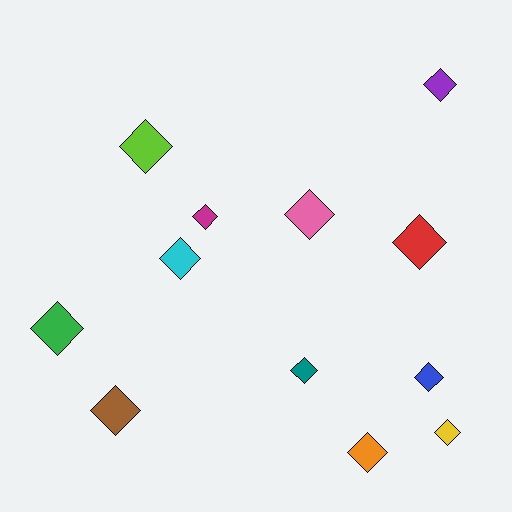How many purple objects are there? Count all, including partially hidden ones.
There is 1 purple object.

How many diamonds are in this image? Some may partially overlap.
There are 12 diamonds.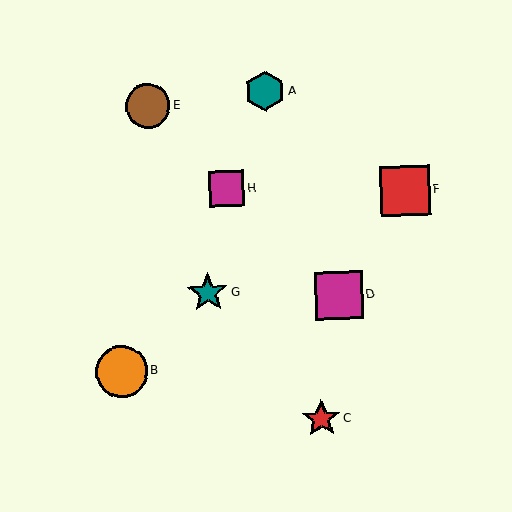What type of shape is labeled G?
Shape G is a teal star.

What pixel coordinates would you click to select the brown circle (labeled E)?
Click at (148, 106) to select the brown circle E.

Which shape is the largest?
The orange circle (labeled B) is the largest.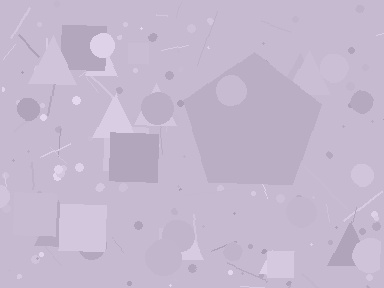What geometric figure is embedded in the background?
A pentagon is embedded in the background.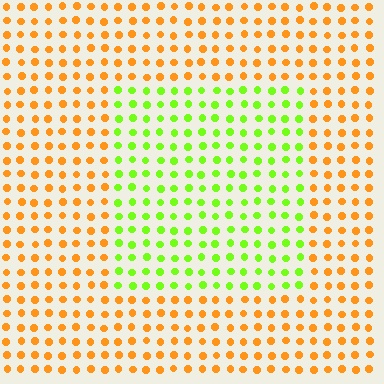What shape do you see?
I see a rectangle.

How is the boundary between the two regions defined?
The boundary is defined purely by a slight shift in hue (about 65 degrees). Spacing, size, and orientation are identical on both sides.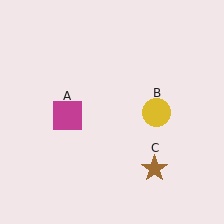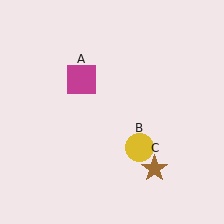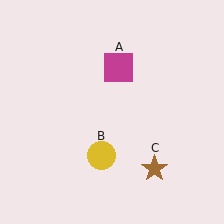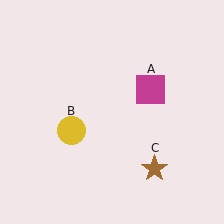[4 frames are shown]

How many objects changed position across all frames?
2 objects changed position: magenta square (object A), yellow circle (object B).